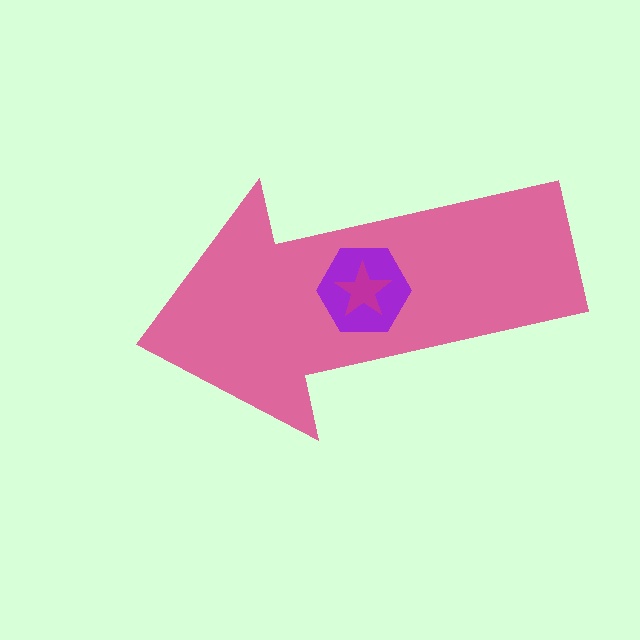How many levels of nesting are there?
3.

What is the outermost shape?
The pink arrow.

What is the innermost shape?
The magenta star.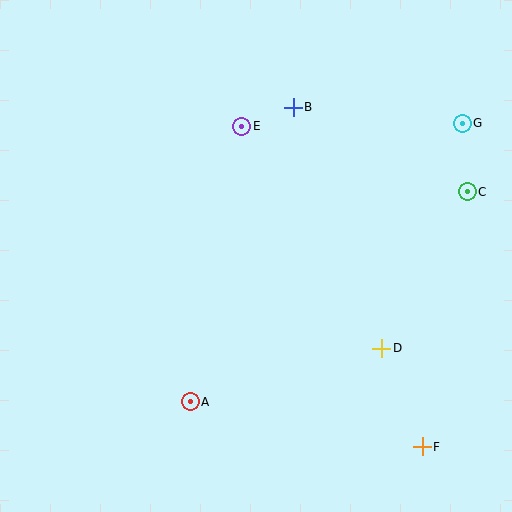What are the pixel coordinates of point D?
Point D is at (382, 348).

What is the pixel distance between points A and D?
The distance between A and D is 199 pixels.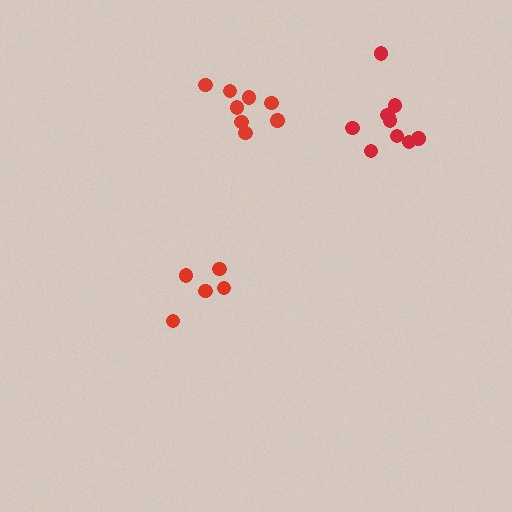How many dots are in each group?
Group 1: 10 dots, Group 2: 8 dots, Group 3: 5 dots (23 total).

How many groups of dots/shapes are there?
There are 3 groups.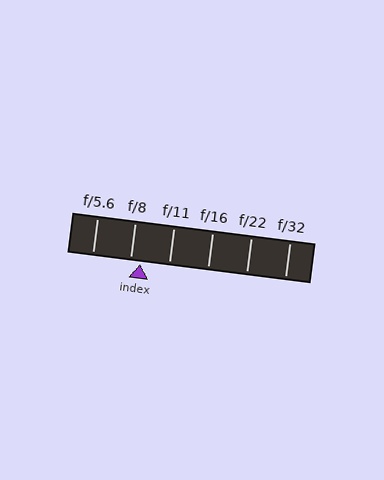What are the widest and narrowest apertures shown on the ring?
The widest aperture shown is f/5.6 and the narrowest is f/32.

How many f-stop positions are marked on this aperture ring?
There are 6 f-stop positions marked.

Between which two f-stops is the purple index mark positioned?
The index mark is between f/8 and f/11.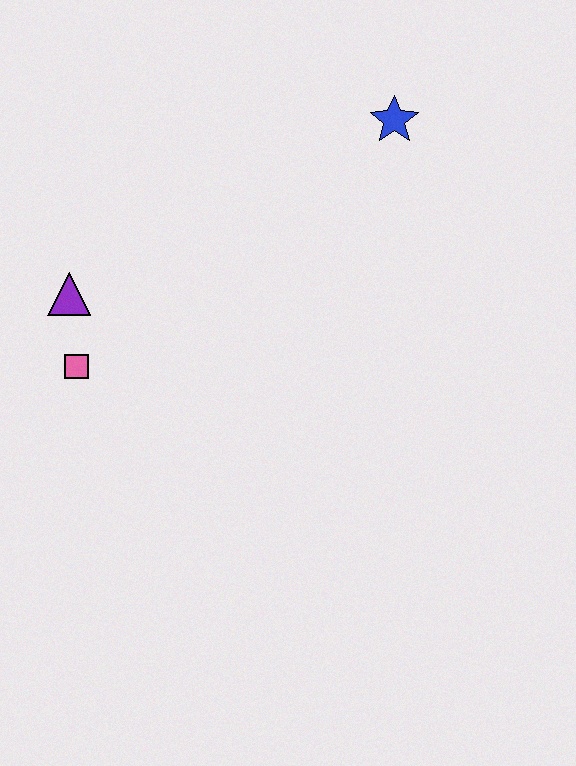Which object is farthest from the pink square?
The blue star is farthest from the pink square.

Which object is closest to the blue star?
The purple triangle is closest to the blue star.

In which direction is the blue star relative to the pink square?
The blue star is to the right of the pink square.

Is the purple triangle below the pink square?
No